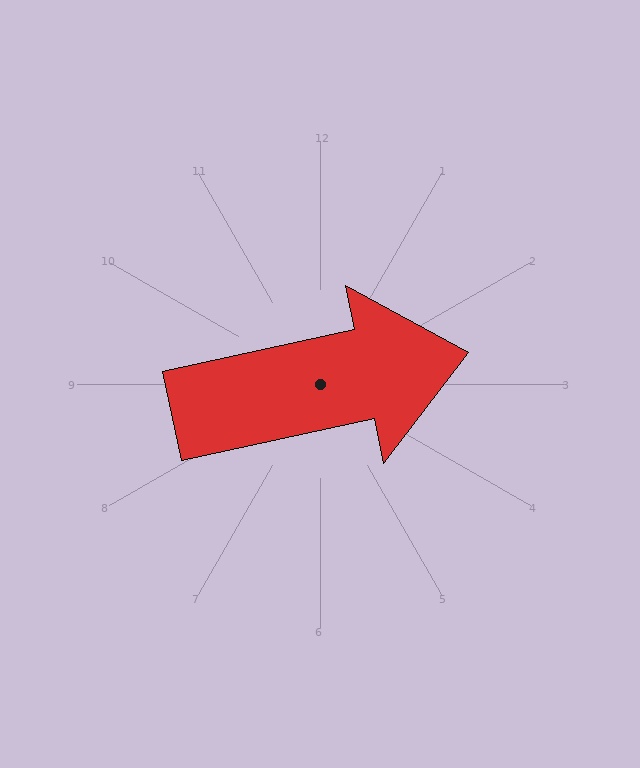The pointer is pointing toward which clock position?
Roughly 3 o'clock.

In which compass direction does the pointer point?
East.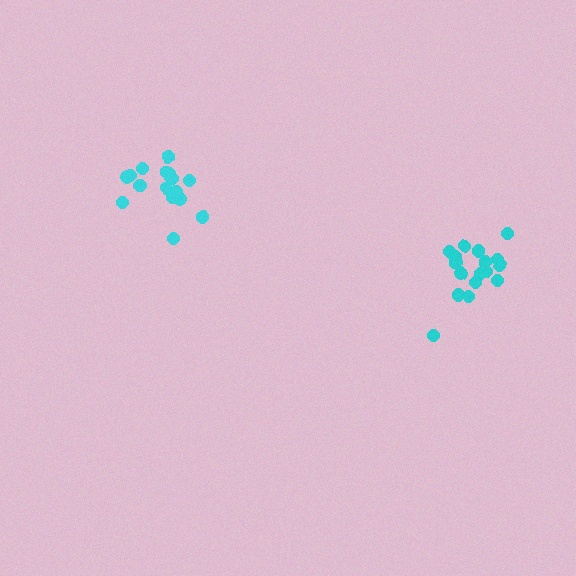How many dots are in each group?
Group 1: 19 dots, Group 2: 16 dots (35 total).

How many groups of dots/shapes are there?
There are 2 groups.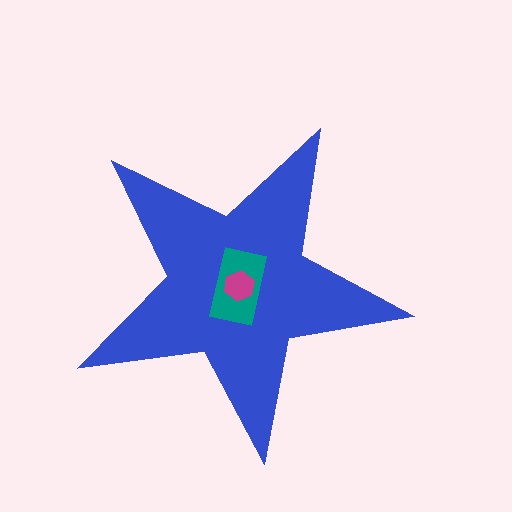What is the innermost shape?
The magenta hexagon.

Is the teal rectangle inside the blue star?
Yes.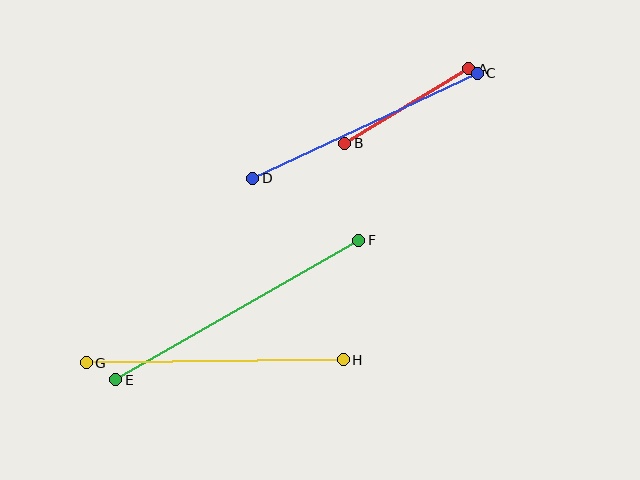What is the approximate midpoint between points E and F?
The midpoint is at approximately (237, 310) pixels.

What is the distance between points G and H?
The distance is approximately 257 pixels.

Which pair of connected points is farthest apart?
Points E and F are farthest apart.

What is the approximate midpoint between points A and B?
The midpoint is at approximately (407, 106) pixels.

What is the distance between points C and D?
The distance is approximately 248 pixels.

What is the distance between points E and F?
The distance is approximately 280 pixels.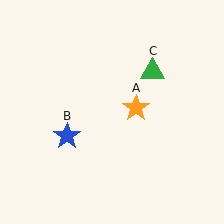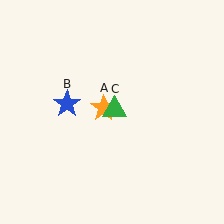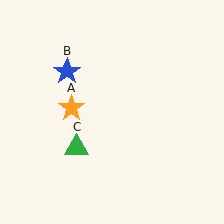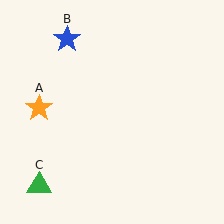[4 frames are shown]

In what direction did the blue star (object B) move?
The blue star (object B) moved up.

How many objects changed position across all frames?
3 objects changed position: orange star (object A), blue star (object B), green triangle (object C).